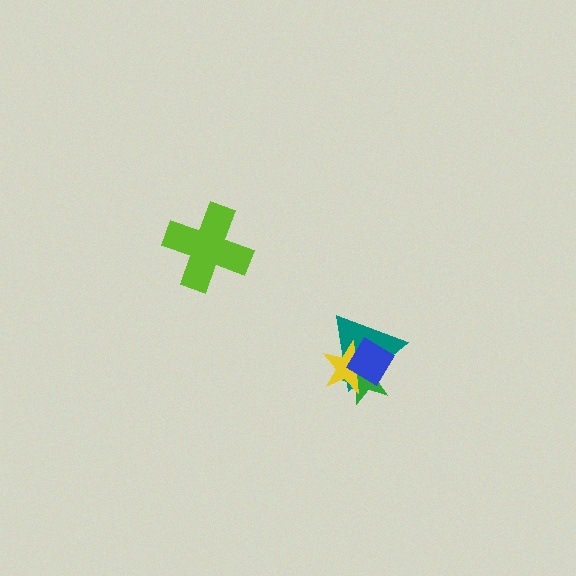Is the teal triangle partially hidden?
Yes, it is partially covered by another shape.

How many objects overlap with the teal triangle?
3 objects overlap with the teal triangle.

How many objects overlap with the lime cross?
0 objects overlap with the lime cross.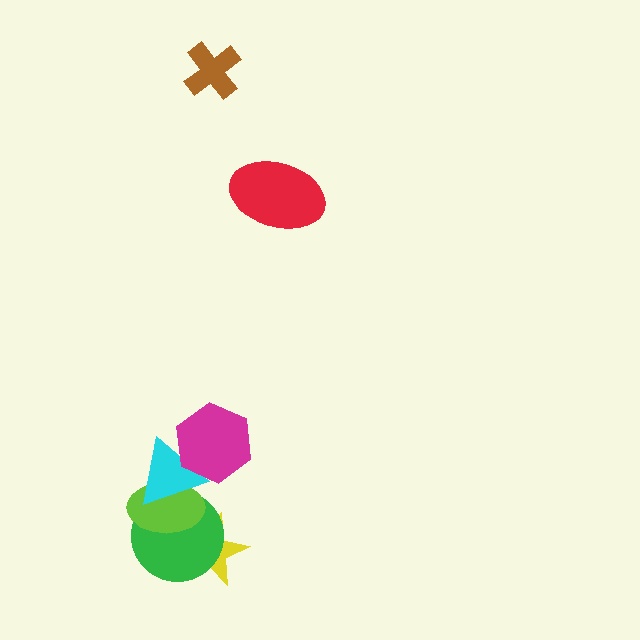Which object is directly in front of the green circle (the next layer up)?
The lime ellipse is directly in front of the green circle.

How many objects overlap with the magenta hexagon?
1 object overlaps with the magenta hexagon.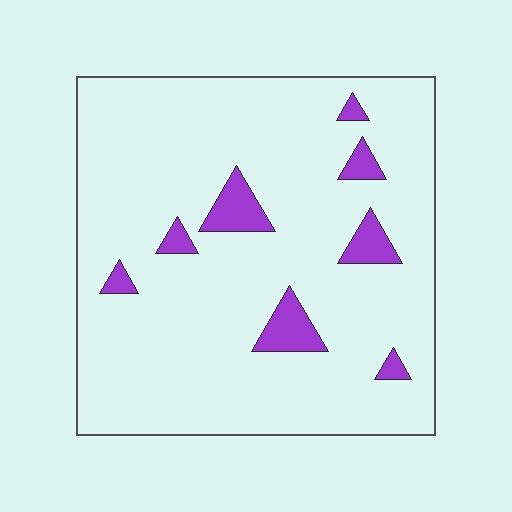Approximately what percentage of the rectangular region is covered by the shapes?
Approximately 10%.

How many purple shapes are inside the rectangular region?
8.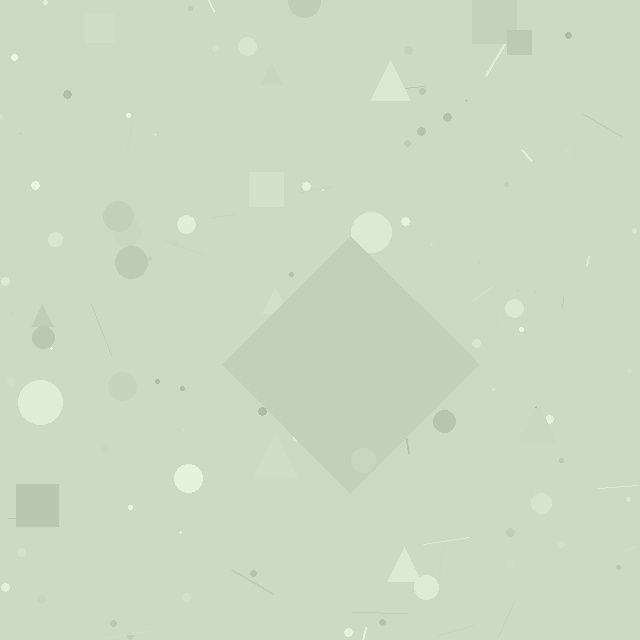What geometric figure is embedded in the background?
A diamond is embedded in the background.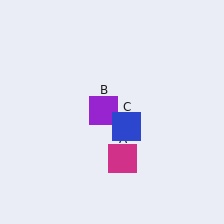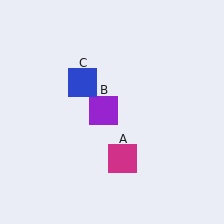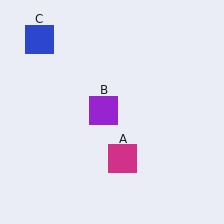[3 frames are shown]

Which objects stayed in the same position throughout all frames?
Magenta square (object A) and purple square (object B) remained stationary.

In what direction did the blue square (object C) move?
The blue square (object C) moved up and to the left.